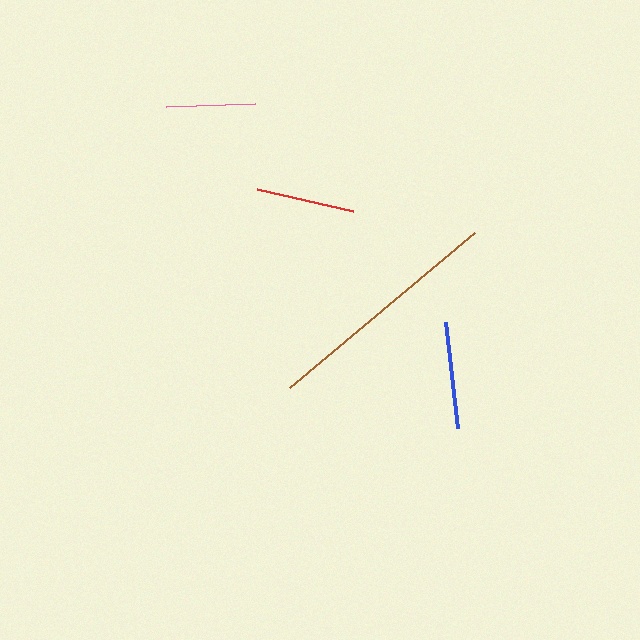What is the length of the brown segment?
The brown segment is approximately 241 pixels long.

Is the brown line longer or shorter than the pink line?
The brown line is longer than the pink line.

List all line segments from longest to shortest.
From longest to shortest: brown, blue, red, pink.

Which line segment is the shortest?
The pink line is the shortest at approximately 89 pixels.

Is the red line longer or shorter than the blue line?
The blue line is longer than the red line.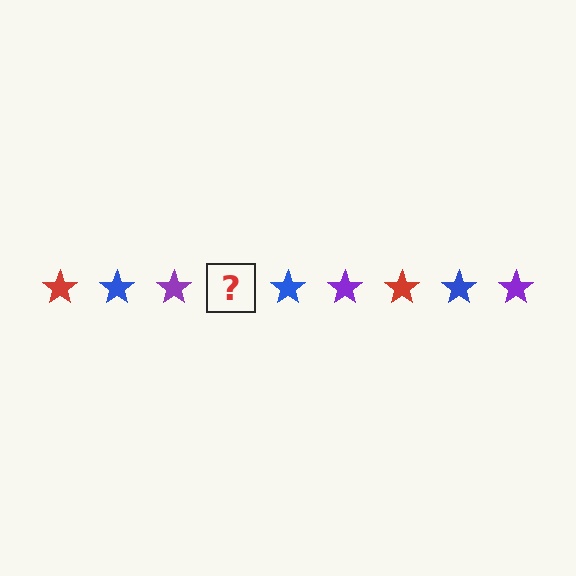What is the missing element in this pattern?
The missing element is a red star.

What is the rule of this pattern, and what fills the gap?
The rule is that the pattern cycles through red, blue, purple stars. The gap should be filled with a red star.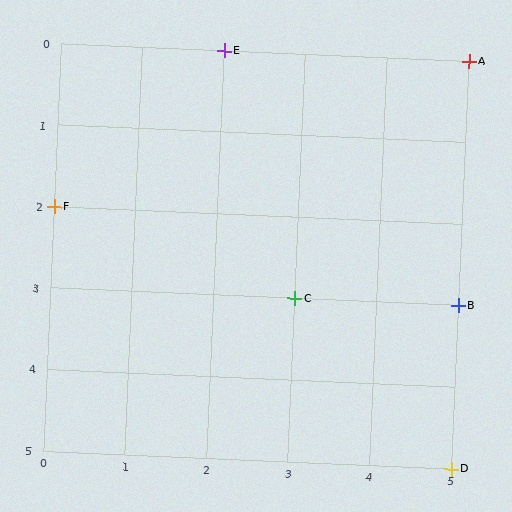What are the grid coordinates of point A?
Point A is at grid coordinates (5, 0).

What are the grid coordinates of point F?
Point F is at grid coordinates (0, 2).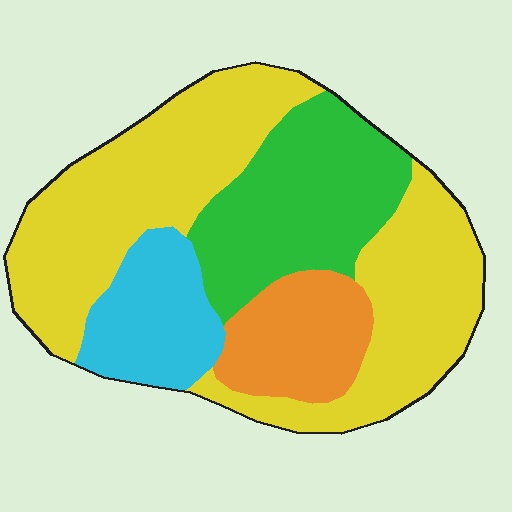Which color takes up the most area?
Yellow, at roughly 50%.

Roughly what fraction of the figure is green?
Green takes up about one quarter (1/4) of the figure.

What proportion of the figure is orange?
Orange covers 13% of the figure.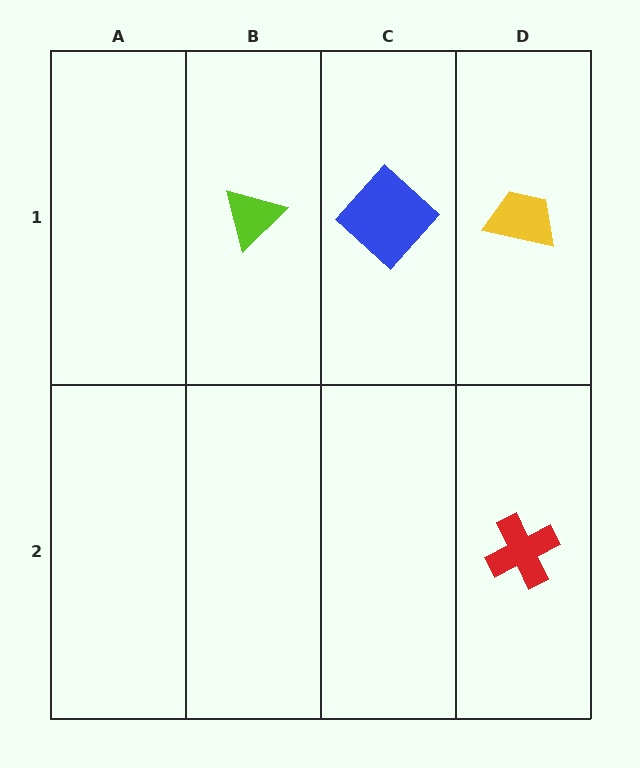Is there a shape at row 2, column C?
No, that cell is empty.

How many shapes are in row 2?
1 shape.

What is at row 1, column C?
A blue diamond.